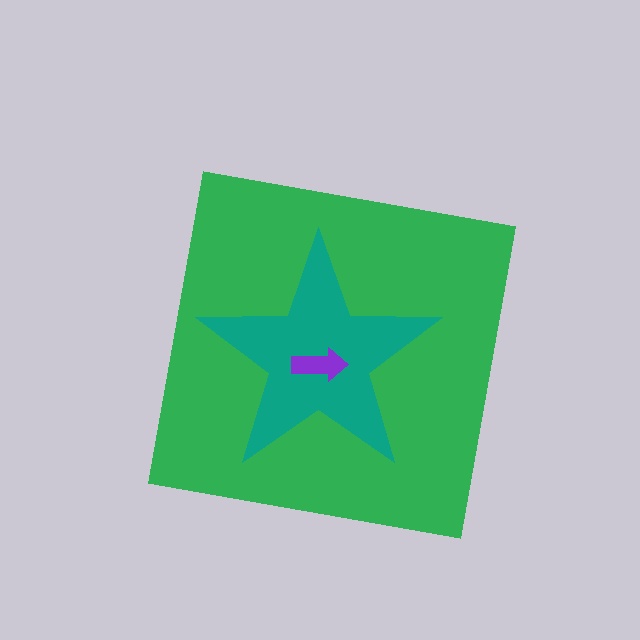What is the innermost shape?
The purple arrow.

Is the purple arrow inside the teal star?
Yes.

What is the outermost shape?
The green square.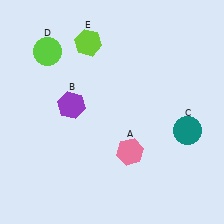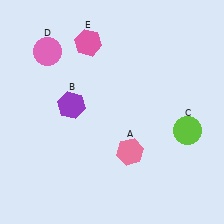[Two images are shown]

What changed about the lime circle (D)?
In Image 1, D is lime. In Image 2, it changed to pink.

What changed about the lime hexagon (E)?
In Image 1, E is lime. In Image 2, it changed to pink.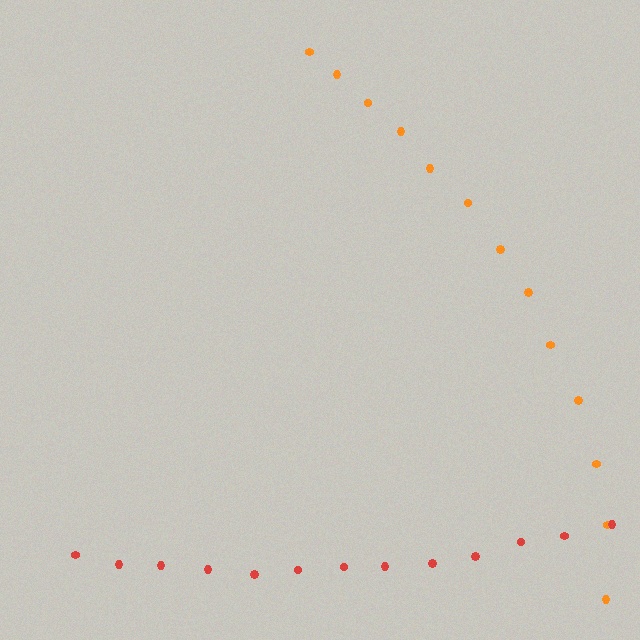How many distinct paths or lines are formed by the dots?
There are 2 distinct paths.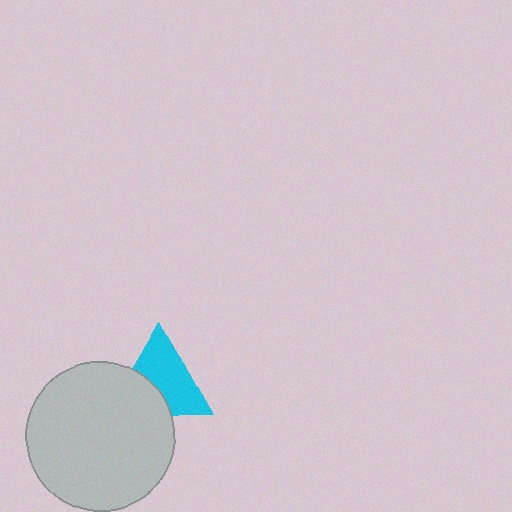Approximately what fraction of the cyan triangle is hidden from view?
Roughly 36% of the cyan triangle is hidden behind the light gray circle.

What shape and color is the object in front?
The object in front is a light gray circle.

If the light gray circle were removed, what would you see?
You would see the complete cyan triangle.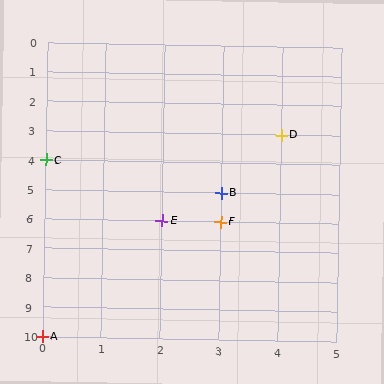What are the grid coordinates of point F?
Point F is at grid coordinates (3, 6).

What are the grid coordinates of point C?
Point C is at grid coordinates (0, 4).